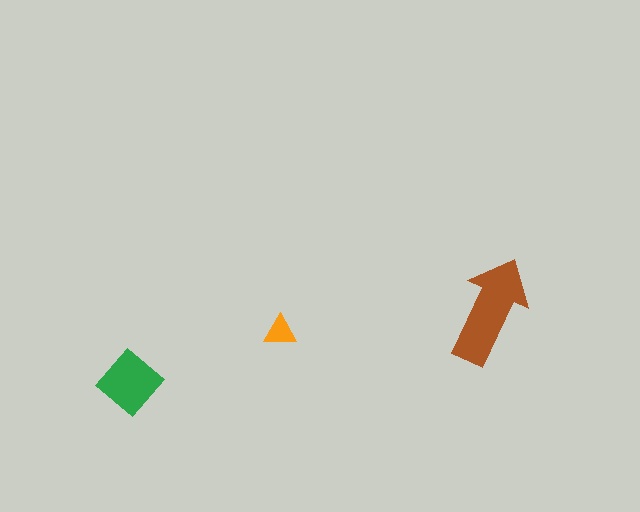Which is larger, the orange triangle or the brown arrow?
The brown arrow.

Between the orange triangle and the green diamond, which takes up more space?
The green diamond.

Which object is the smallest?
The orange triangle.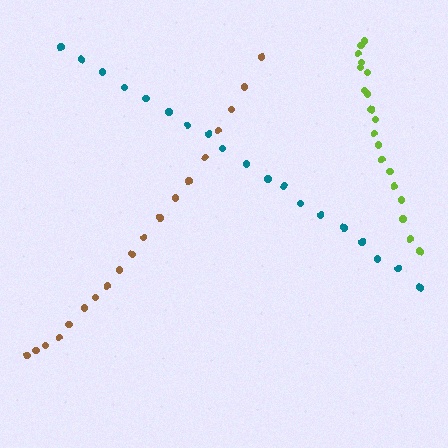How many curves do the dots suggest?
There are 3 distinct paths.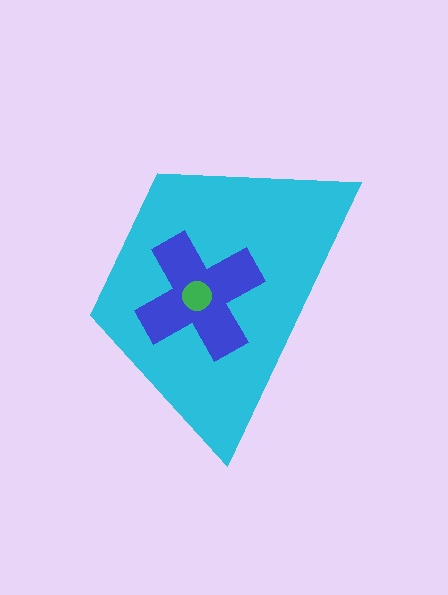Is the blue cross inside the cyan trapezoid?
Yes.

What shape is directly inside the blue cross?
The green circle.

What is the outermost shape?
The cyan trapezoid.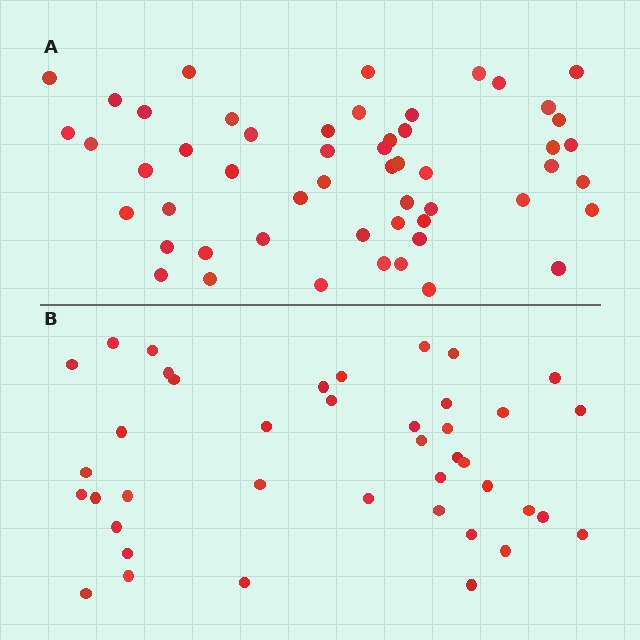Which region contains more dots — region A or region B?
Region A (the top region) has more dots.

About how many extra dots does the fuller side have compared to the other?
Region A has roughly 12 or so more dots than region B.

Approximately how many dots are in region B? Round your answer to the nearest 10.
About 40 dots. (The exact count is 41, which rounds to 40.)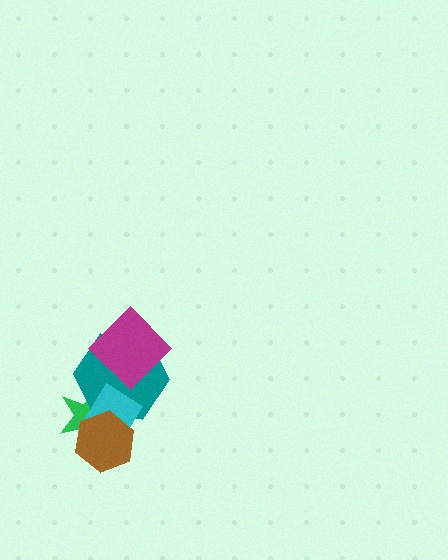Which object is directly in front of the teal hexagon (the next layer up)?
The cyan diamond is directly in front of the teal hexagon.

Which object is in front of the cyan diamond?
The brown hexagon is in front of the cyan diamond.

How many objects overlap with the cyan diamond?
3 objects overlap with the cyan diamond.